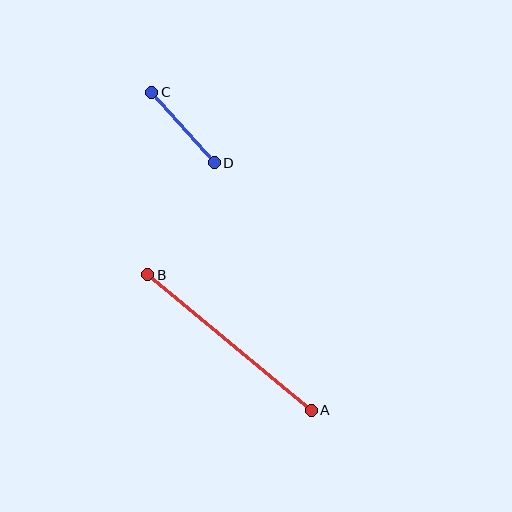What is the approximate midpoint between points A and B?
The midpoint is at approximately (229, 342) pixels.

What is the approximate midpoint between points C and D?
The midpoint is at approximately (183, 127) pixels.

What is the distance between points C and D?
The distance is approximately 94 pixels.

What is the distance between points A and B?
The distance is approximately 212 pixels.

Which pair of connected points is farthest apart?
Points A and B are farthest apart.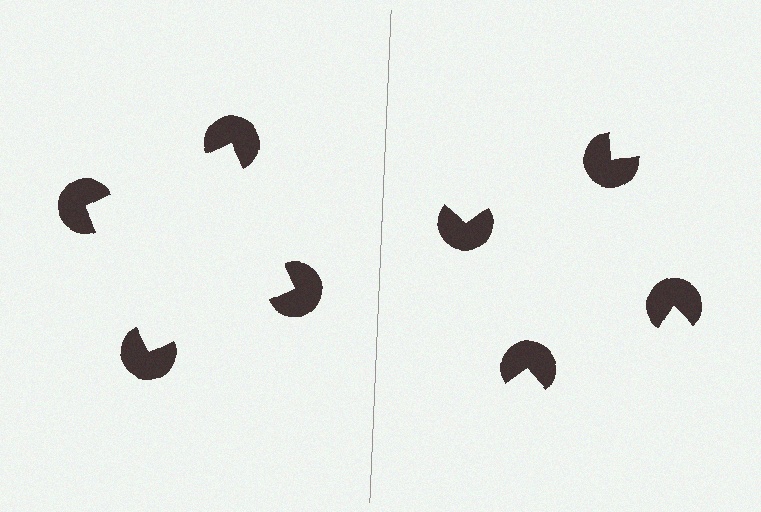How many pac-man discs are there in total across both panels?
8 — 4 on each side.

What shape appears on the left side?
An illusory square.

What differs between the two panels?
The pac-man discs are positioned identically on both sides; only the wedge orientations differ. On the left they align to a square; on the right they are misaligned.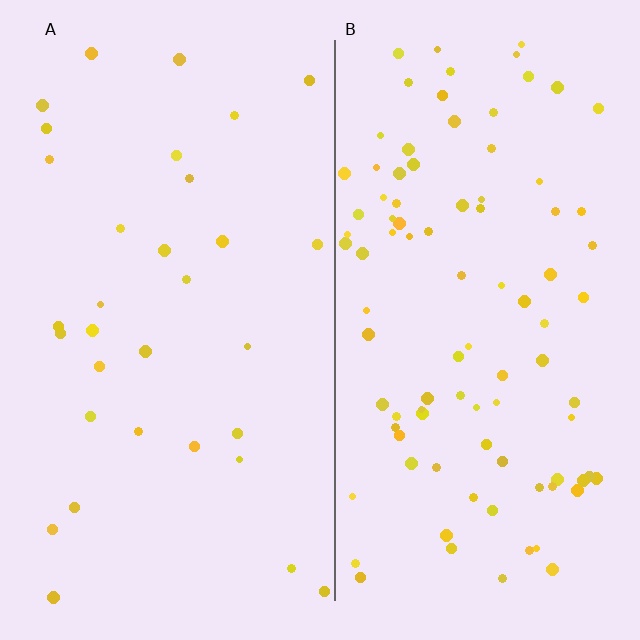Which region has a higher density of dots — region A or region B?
B (the right).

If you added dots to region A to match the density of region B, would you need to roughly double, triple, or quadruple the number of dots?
Approximately triple.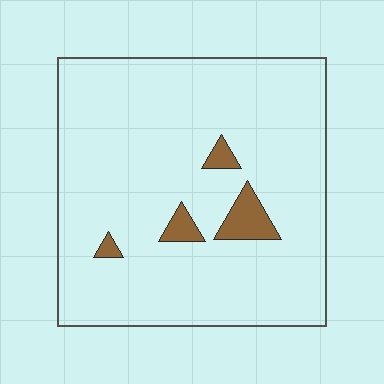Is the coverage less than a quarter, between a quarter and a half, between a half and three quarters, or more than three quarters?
Less than a quarter.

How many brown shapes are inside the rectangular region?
4.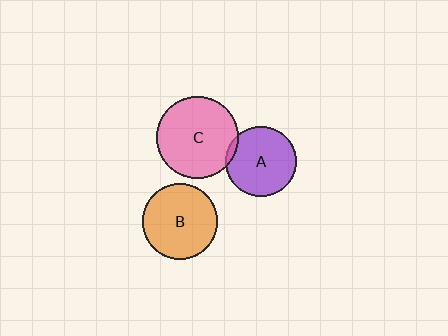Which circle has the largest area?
Circle C (pink).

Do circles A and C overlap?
Yes.